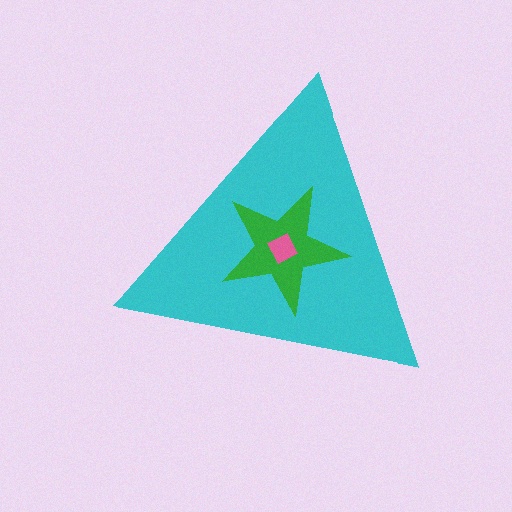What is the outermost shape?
The cyan triangle.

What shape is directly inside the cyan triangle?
The green star.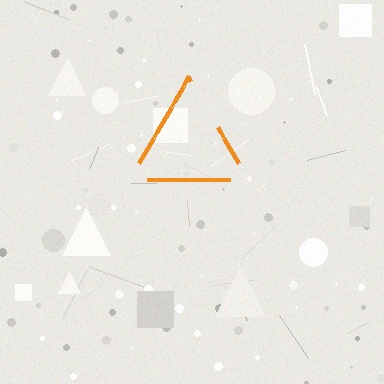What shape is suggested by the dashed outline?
The dashed outline suggests a triangle.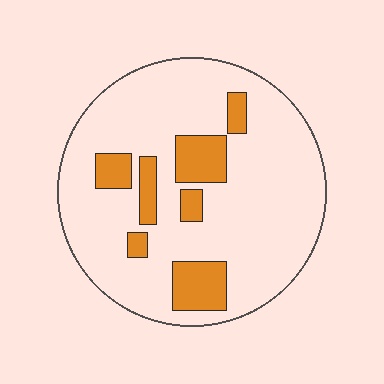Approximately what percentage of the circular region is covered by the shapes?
Approximately 15%.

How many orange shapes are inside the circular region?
7.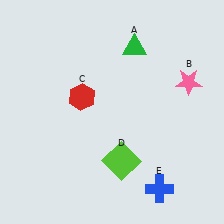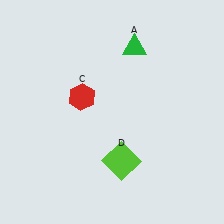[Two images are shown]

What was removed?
The blue cross (E), the pink star (B) were removed in Image 2.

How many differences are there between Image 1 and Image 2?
There are 2 differences between the two images.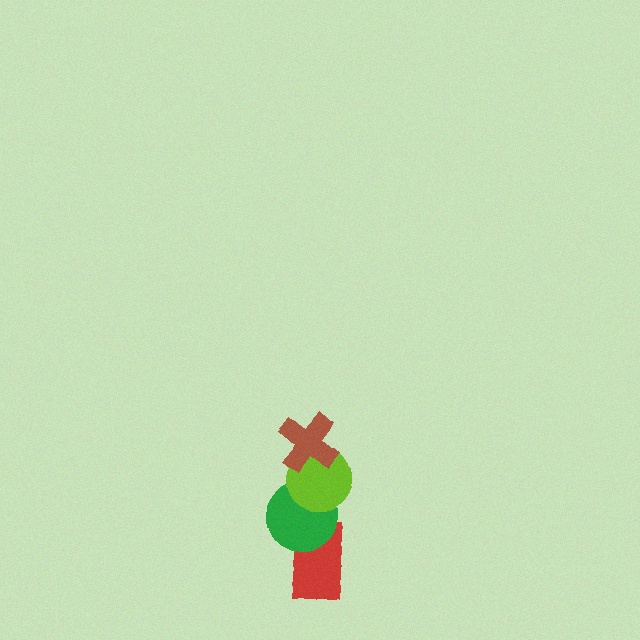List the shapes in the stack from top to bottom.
From top to bottom: the brown cross, the lime circle, the green circle, the red rectangle.